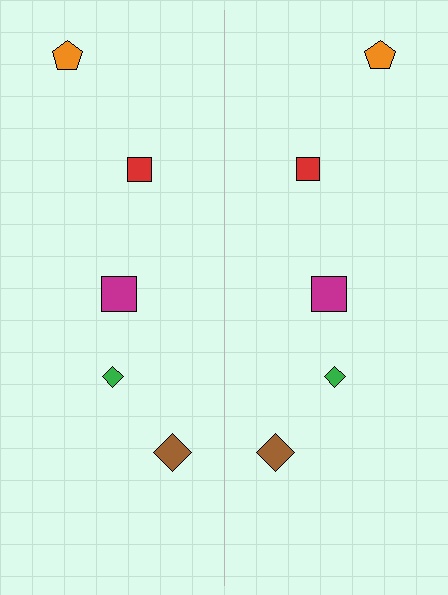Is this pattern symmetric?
Yes, this pattern has bilateral (reflection) symmetry.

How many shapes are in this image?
There are 10 shapes in this image.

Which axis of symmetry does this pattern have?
The pattern has a vertical axis of symmetry running through the center of the image.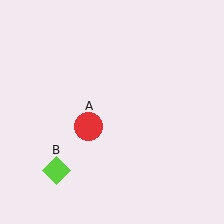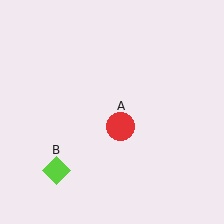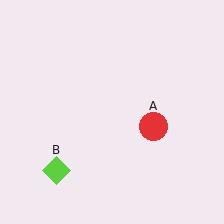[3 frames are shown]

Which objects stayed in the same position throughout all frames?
Lime diamond (object B) remained stationary.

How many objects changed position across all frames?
1 object changed position: red circle (object A).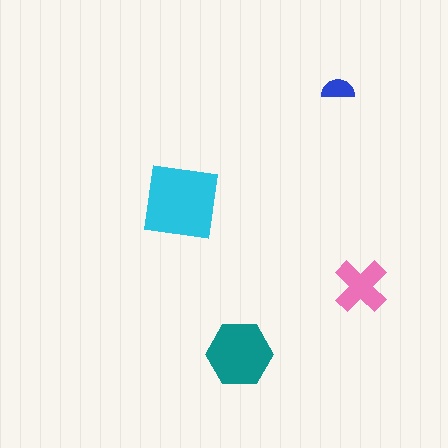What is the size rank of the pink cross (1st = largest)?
3rd.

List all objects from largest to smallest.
The cyan square, the teal hexagon, the pink cross, the blue semicircle.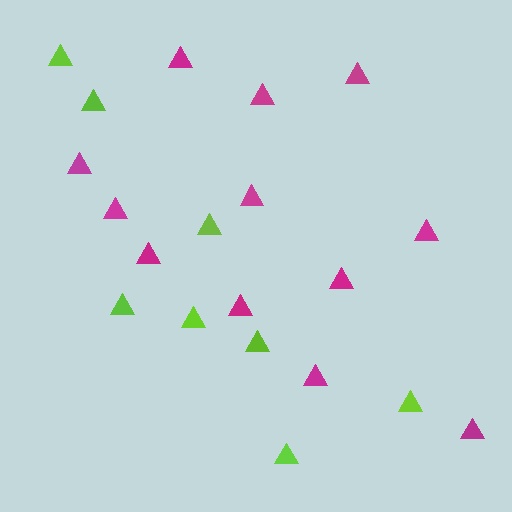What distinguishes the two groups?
There are 2 groups: one group of lime triangles (8) and one group of magenta triangles (12).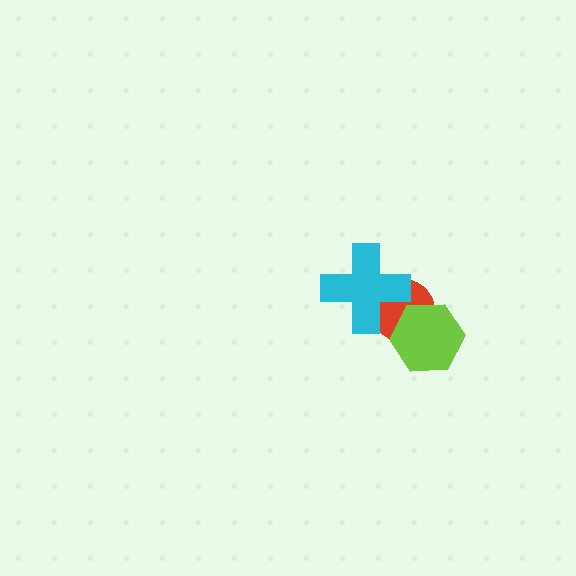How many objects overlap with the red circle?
2 objects overlap with the red circle.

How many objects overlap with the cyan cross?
1 object overlaps with the cyan cross.